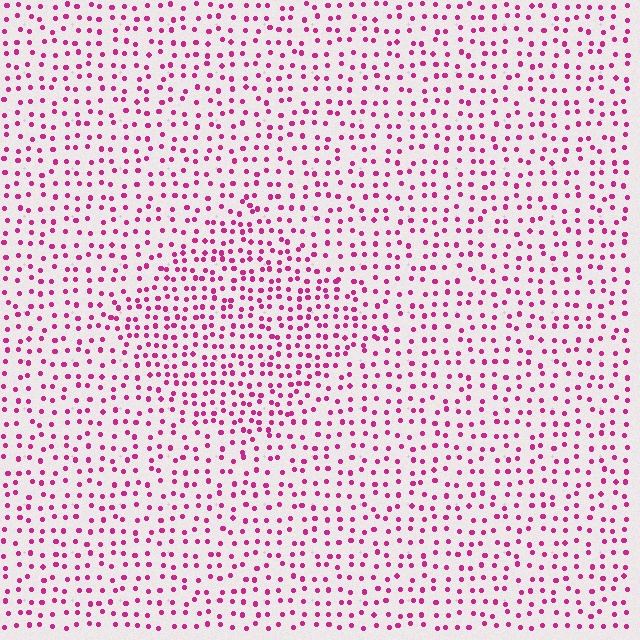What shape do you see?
I see a diamond.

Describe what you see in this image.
The image contains small magenta elements arranged at two different densities. A diamond-shaped region is visible where the elements are more densely packed than the surrounding area.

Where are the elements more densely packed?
The elements are more densely packed inside the diamond boundary.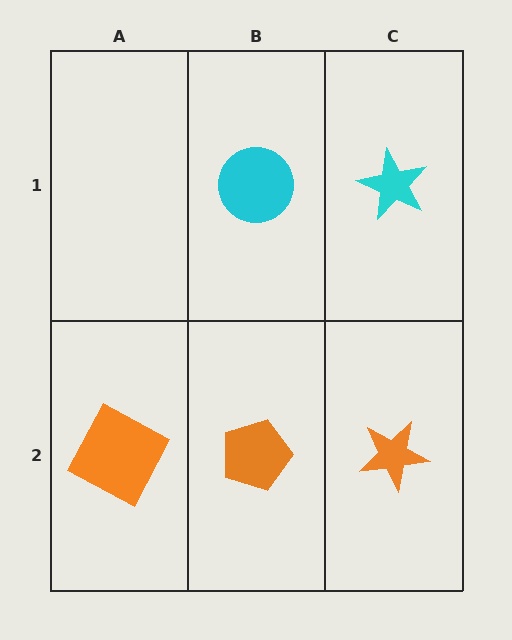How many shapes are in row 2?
3 shapes.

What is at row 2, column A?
An orange square.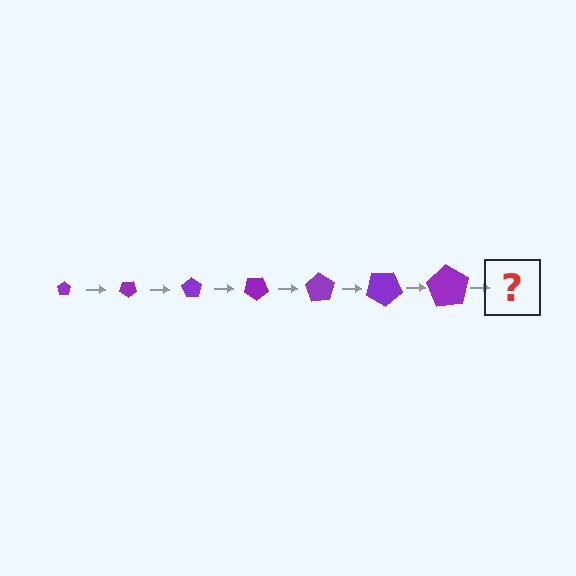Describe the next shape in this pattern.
It should be a pentagon, larger than the previous one and rotated 245 degrees from the start.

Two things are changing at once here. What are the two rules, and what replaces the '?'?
The two rules are that the pentagon grows larger each step and it rotates 35 degrees each step. The '?' should be a pentagon, larger than the previous one and rotated 245 degrees from the start.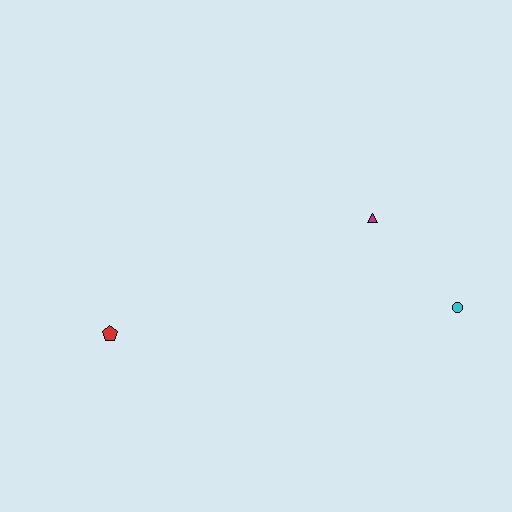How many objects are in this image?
There are 3 objects.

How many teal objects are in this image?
There are no teal objects.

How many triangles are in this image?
There is 1 triangle.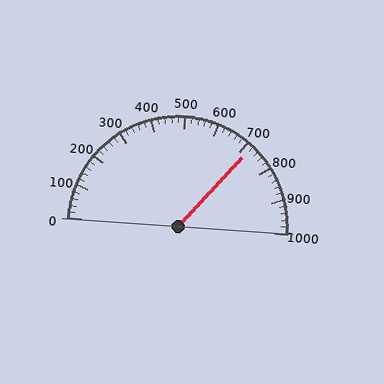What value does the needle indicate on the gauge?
The needle indicates approximately 720.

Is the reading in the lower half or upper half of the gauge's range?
The reading is in the upper half of the range (0 to 1000).